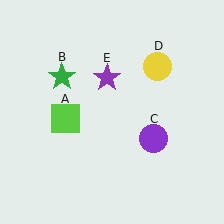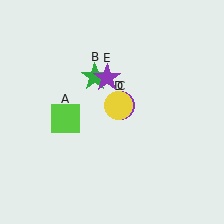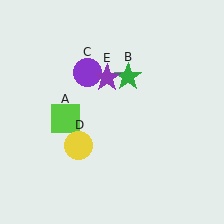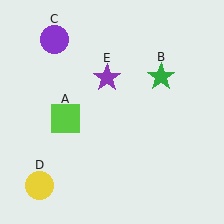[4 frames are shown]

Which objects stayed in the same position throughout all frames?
Lime square (object A) and purple star (object E) remained stationary.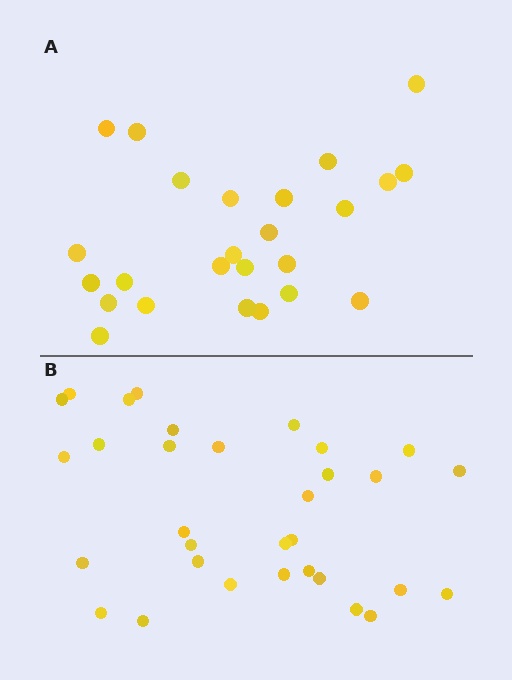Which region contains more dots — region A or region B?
Region B (the bottom region) has more dots.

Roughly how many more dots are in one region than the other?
Region B has roughly 8 or so more dots than region A.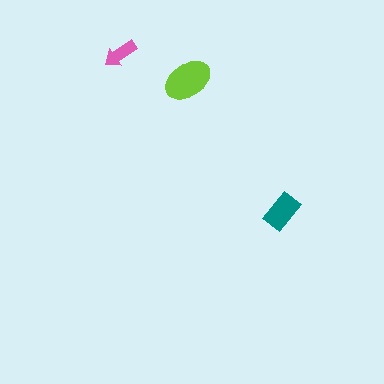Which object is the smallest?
The pink arrow.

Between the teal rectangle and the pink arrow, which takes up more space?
The teal rectangle.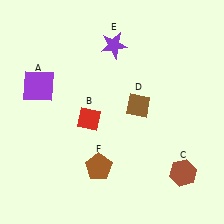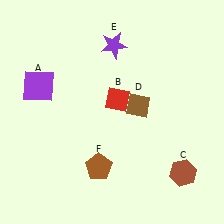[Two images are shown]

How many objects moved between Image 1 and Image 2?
1 object moved between the two images.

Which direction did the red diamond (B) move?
The red diamond (B) moved right.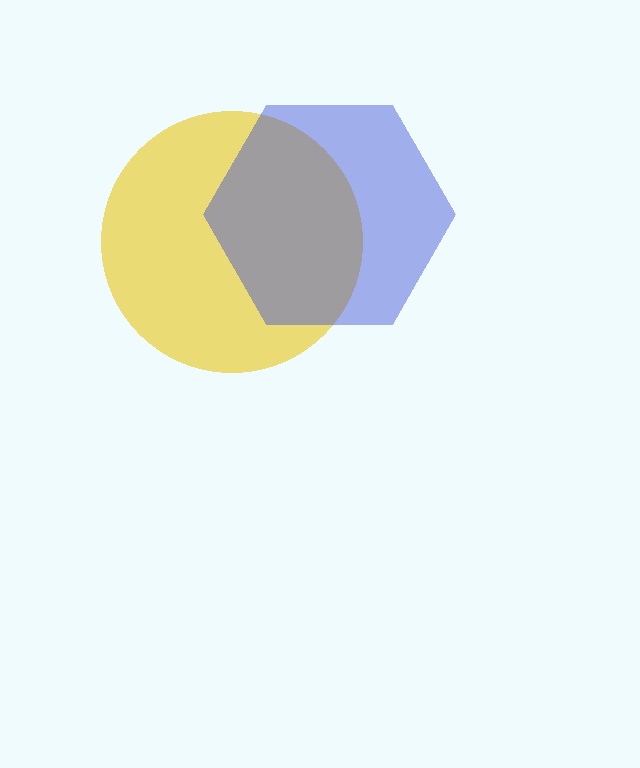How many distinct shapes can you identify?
There are 2 distinct shapes: a yellow circle, a blue hexagon.